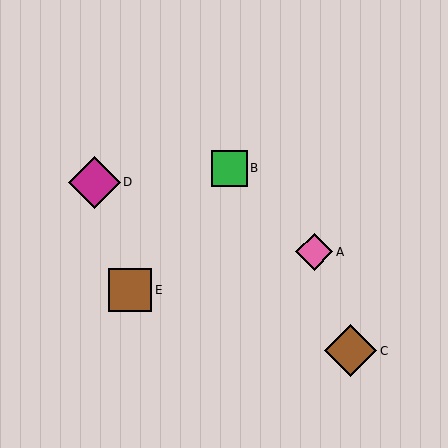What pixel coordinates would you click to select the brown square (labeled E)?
Click at (130, 290) to select the brown square E.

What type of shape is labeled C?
Shape C is a brown diamond.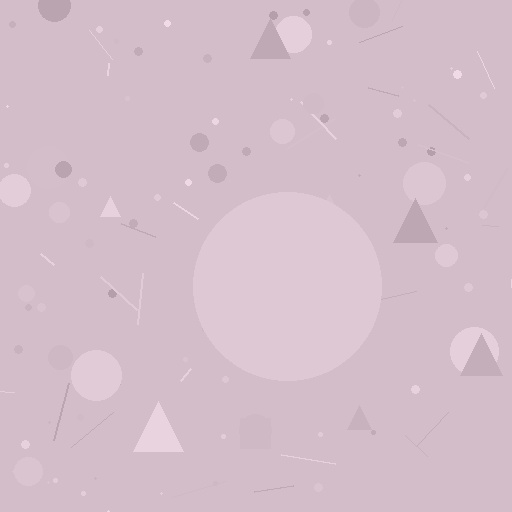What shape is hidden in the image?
A circle is hidden in the image.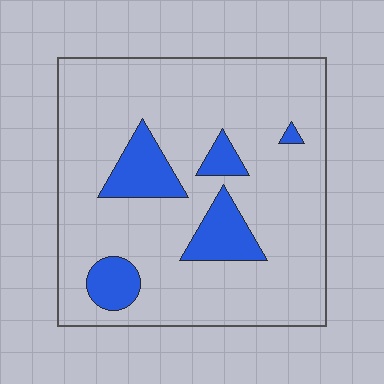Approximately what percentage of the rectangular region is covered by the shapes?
Approximately 15%.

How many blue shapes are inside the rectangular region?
5.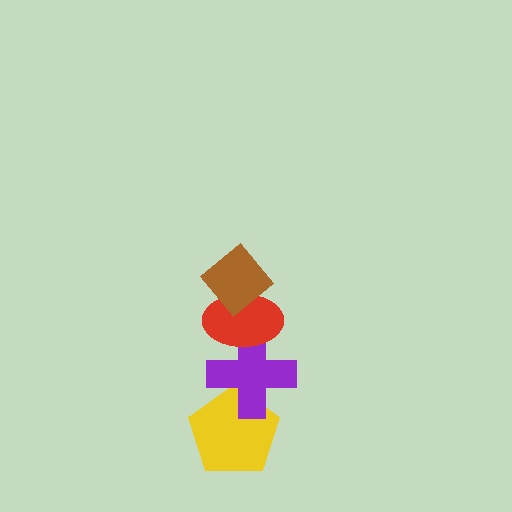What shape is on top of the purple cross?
The red ellipse is on top of the purple cross.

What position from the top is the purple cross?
The purple cross is 3rd from the top.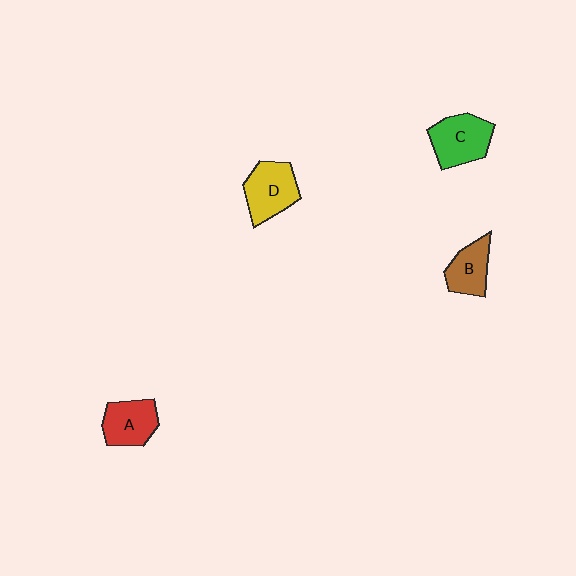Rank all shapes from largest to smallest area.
From largest to smallest: C (green), D (yellow), A (red), B (brown).